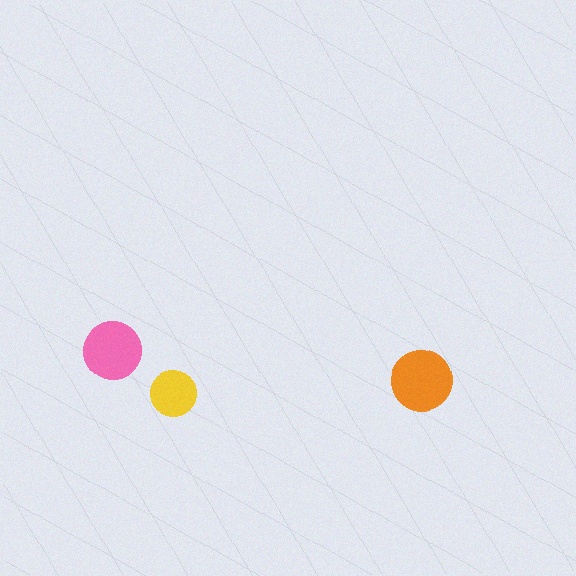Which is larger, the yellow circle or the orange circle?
The orange one.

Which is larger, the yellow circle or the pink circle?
The pink one.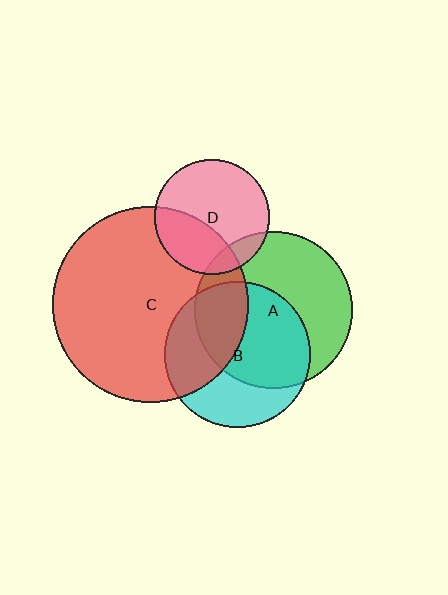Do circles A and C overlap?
Yes.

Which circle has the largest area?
Circle C (red).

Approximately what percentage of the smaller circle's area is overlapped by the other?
Approximately 25%.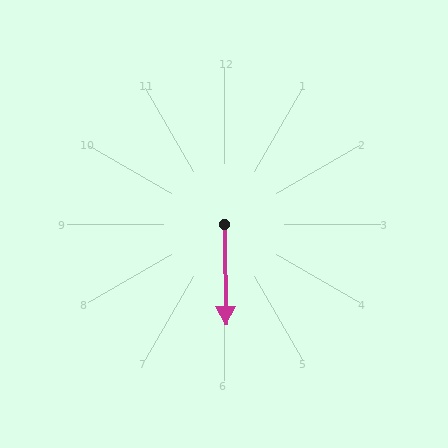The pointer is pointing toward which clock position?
Roughly 6 o'clock.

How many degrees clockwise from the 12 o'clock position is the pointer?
Approximately 179 degrees.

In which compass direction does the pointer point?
South.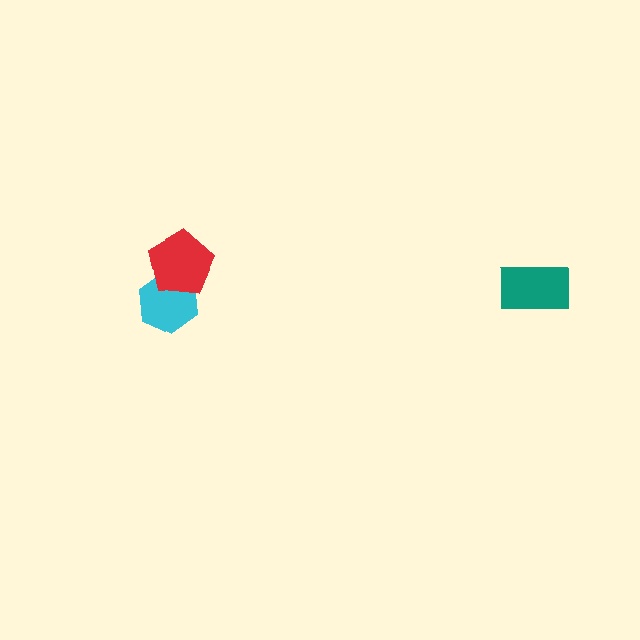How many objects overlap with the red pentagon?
1 object overlaps with the red pentagon.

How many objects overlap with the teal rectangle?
0 objects overlap with the teal rectangle.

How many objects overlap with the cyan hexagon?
1 object overlaps with the cyan hexagon.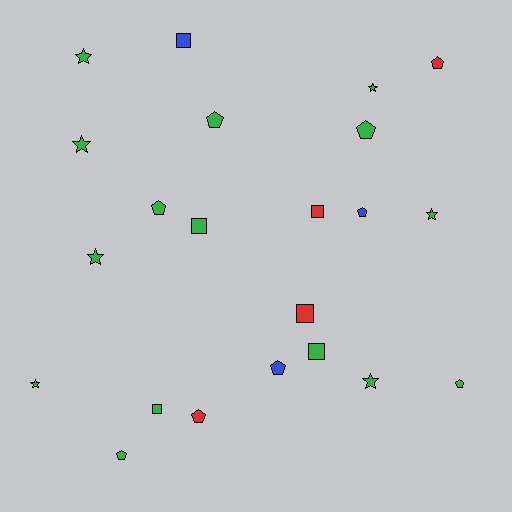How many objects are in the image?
There are 22 objects.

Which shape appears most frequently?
Pentagon, with 9 objects.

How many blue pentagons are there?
There are 2 blue pentagons.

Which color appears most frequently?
Green, with 15 objects.